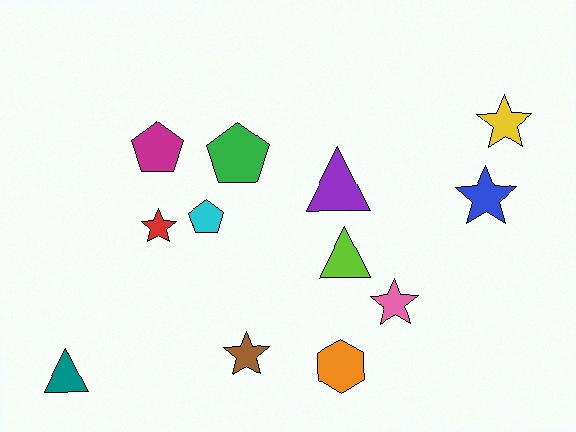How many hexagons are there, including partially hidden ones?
There is 1 hexagon.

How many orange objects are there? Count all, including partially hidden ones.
There is 1 orange object.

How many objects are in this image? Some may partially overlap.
There are 12 objects.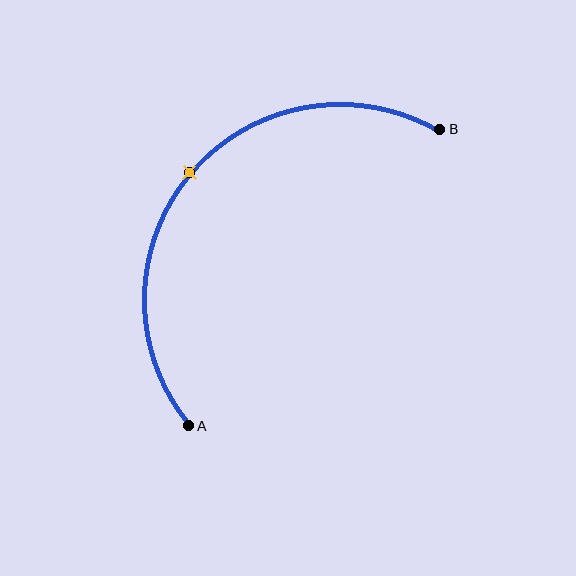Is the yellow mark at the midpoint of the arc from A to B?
Yes. The yellow mark lies on the arc at equal arc-length from both A and B — it is the arc midpoint.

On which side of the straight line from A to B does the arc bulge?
The arc bulges above and to the left of the straight line connecting A and B.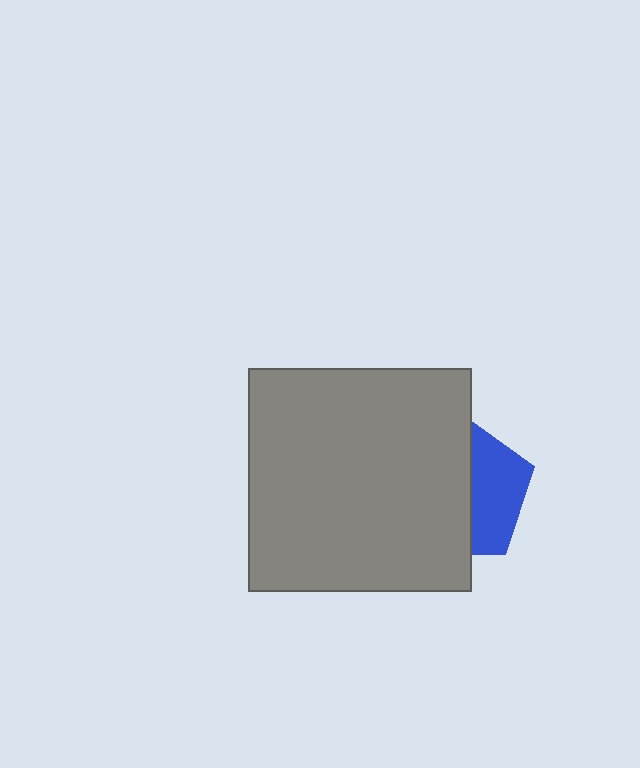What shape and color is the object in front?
The object in front is a gray square.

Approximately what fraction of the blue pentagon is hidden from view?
Roughly 61% of the blue pentagon is hidden behind the gray square.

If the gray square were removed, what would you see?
You would see the complete blue pentagon.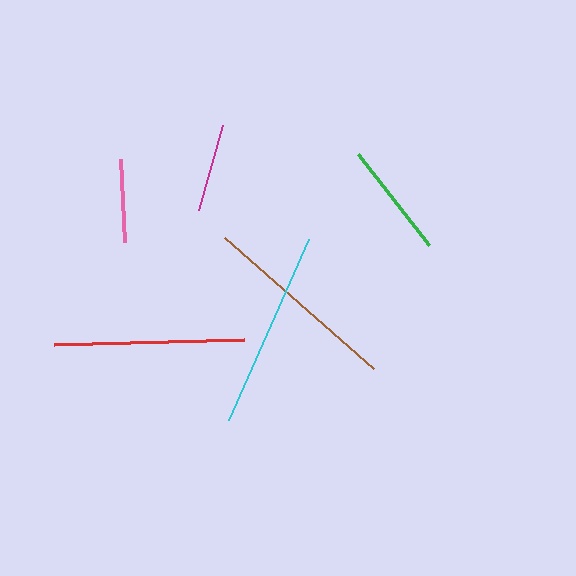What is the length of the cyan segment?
The cyan segment is approximately 197 pixels long.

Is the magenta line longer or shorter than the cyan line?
The cyan line is longer than the magenta line.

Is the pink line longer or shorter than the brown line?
The brown line is longer than the pink line.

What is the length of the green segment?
The green segment is approximately 116 pixels long.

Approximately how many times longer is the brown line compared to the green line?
The brown line is approximately 1.7 times the length of the green line.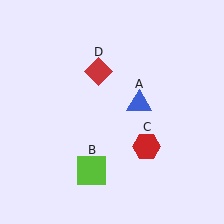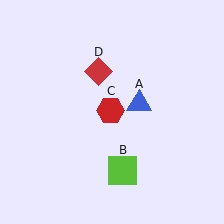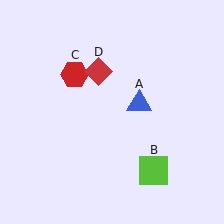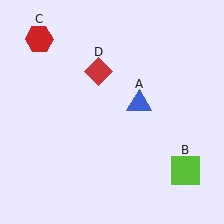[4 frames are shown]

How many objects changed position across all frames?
2 objects changed position: lime square (object B), red hexagon (object C).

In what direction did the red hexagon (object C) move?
The red hexagon (object C) moved up and to the left.